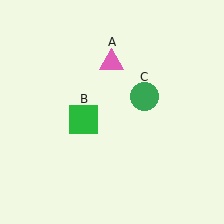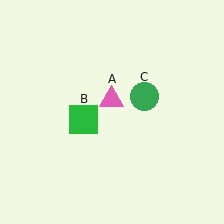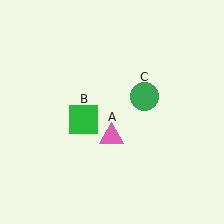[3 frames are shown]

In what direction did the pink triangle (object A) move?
The pink triangle (object A) moved down.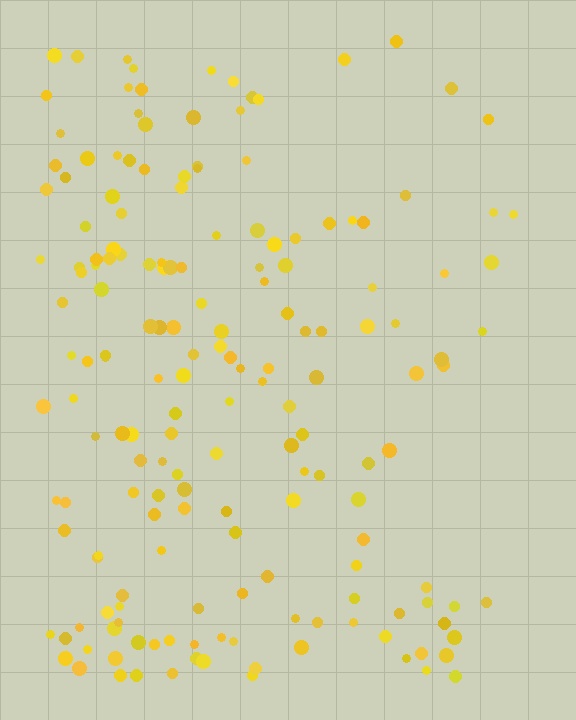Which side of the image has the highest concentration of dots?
The left.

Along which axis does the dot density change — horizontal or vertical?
Horizontal.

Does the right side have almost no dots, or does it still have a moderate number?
Still a moderate number, just noticeably fewer than the left.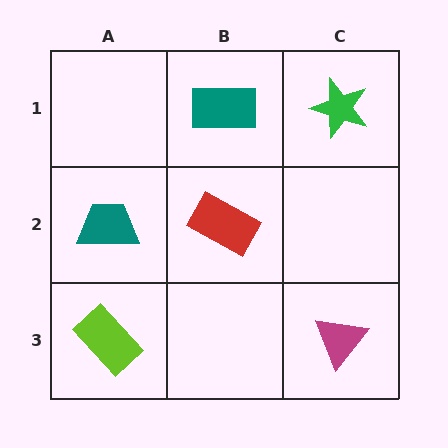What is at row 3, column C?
A magenta triangle.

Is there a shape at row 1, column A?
No, that cell is empty.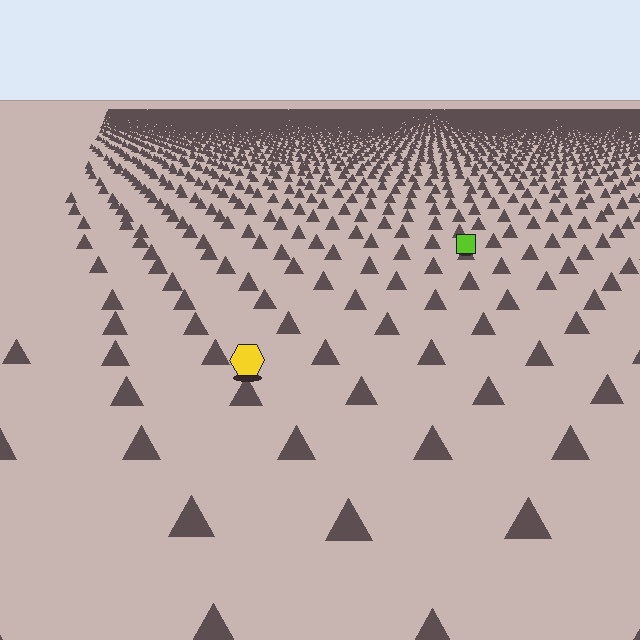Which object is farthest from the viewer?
The lime square is farthest from the viewer. It appears smaller and the ground texture around it is denser.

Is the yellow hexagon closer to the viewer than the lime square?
Yes. The yellow hexagon is closer — you can tell from the texture gradient: the ground texture is coarser near it.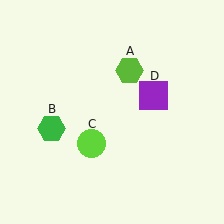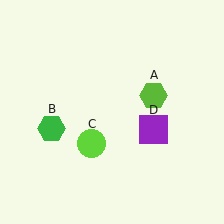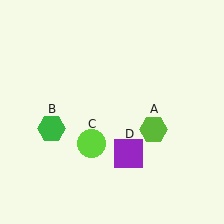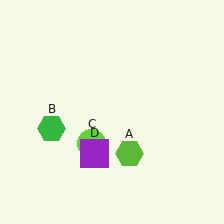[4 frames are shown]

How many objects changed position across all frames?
2 objects changed position: lime hexagon (object A), purple square (object D).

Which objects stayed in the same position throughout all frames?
Green hexagon (object B) and lime circle (object C) remained stationary.